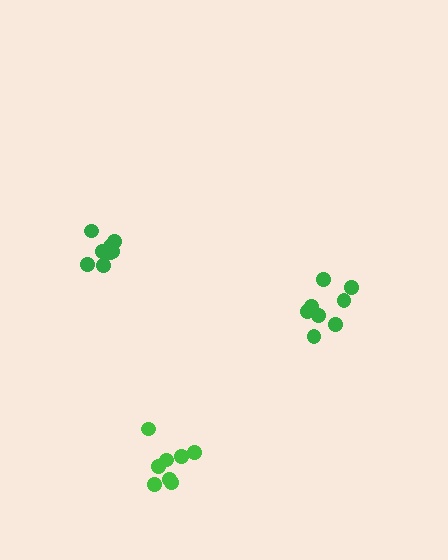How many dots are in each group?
Group 1: 8 dots, Group 2: 9 dots, Group 3: 9 dots (26 total).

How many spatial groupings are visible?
There are 3 spatial groupings.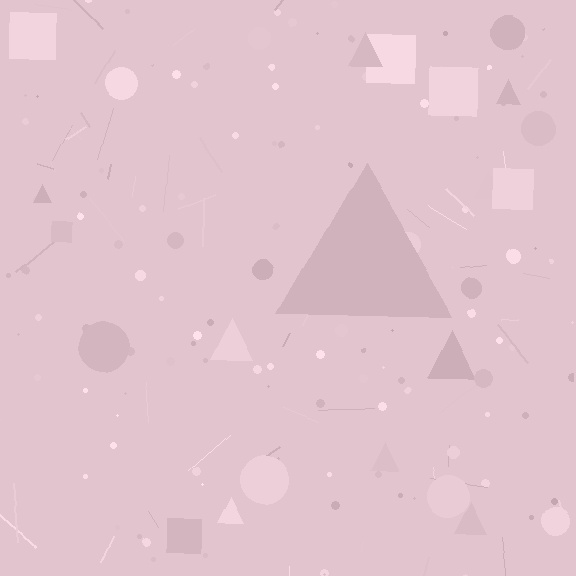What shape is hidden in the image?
A triangle is hidden in the image.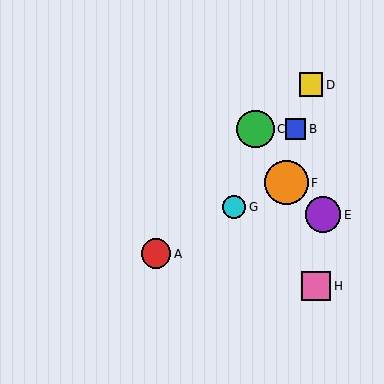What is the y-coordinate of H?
Object H is at y≈286.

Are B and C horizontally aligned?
Yes, both are at y≈129.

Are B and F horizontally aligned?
No, B is at y≈129 and F is at y≈183.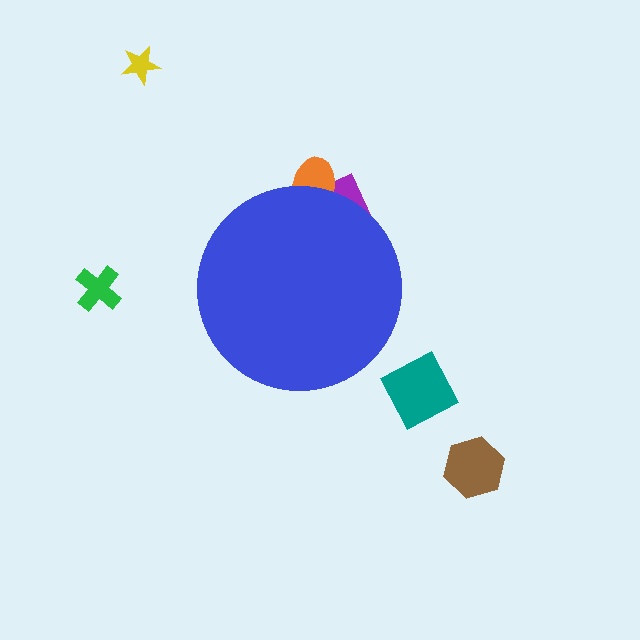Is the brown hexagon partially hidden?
No, the brown hexagon is fully visible.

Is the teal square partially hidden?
No, the teal square is fully visible.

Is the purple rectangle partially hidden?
Yes, the purple rectangle is partially hidden behind the blue circle.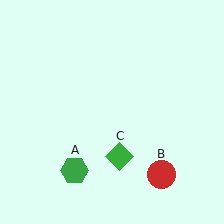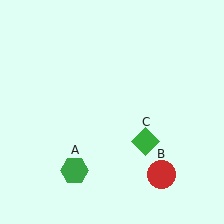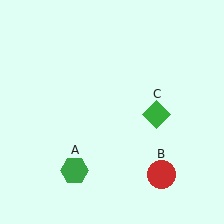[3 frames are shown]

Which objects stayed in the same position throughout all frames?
Green hexagon (object A) and red circle (object B) remained stationary.